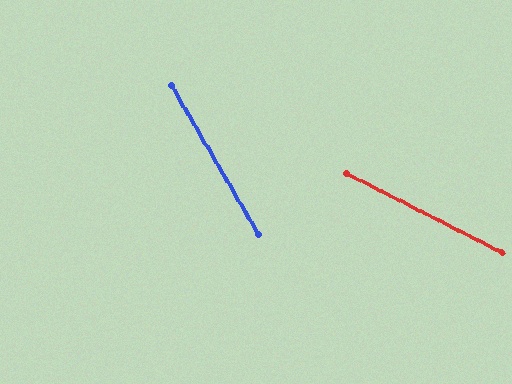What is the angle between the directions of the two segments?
Approximately 33 degrees.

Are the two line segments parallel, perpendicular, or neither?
Neither parallel nor perpendicular — they differ by about 33°.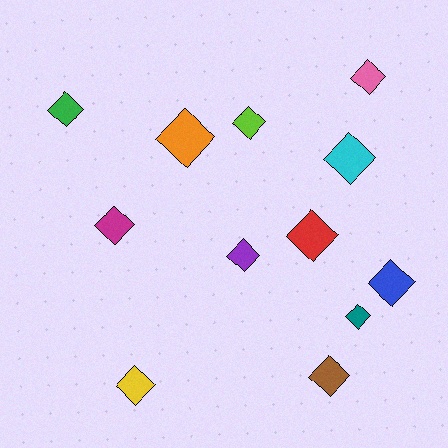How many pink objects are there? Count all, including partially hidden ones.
There is 1 pink object.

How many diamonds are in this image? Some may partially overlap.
There are 12 diamonds.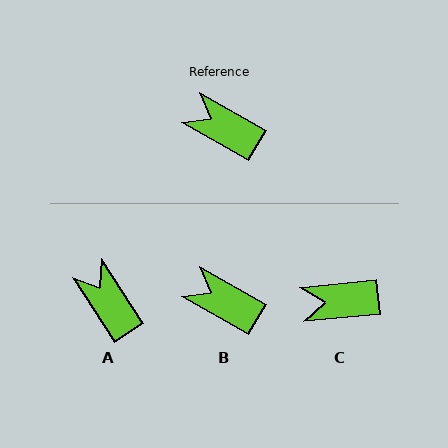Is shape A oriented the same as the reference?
No, it is off by about 27 degrees.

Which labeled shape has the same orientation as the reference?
B.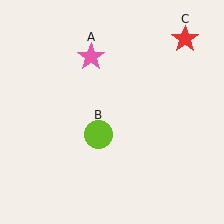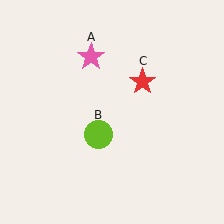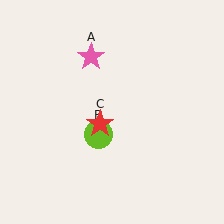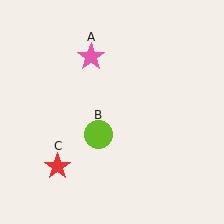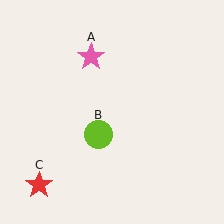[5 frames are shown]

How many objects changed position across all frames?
1 object changed position: red star (object C).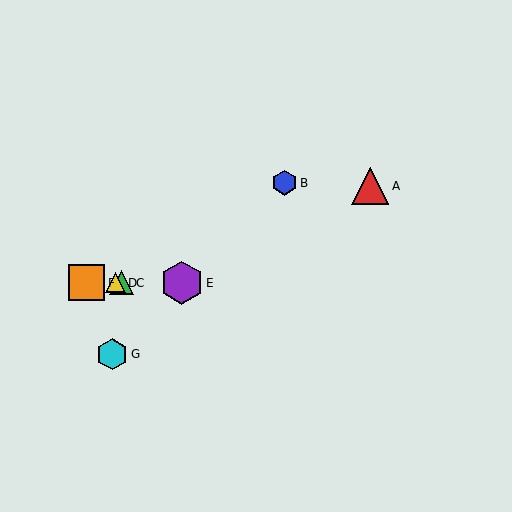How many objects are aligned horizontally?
4 objects (C, D, E, F) are aligned horizontally.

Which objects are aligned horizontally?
Objects C, D, E, F are aligned horizontally.